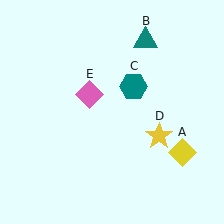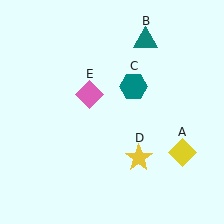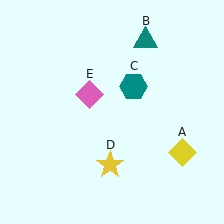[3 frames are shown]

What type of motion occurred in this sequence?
The yellow star (object D) rotated clockwise around the center of the scene.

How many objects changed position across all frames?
1 object changed position: yellow star (object D).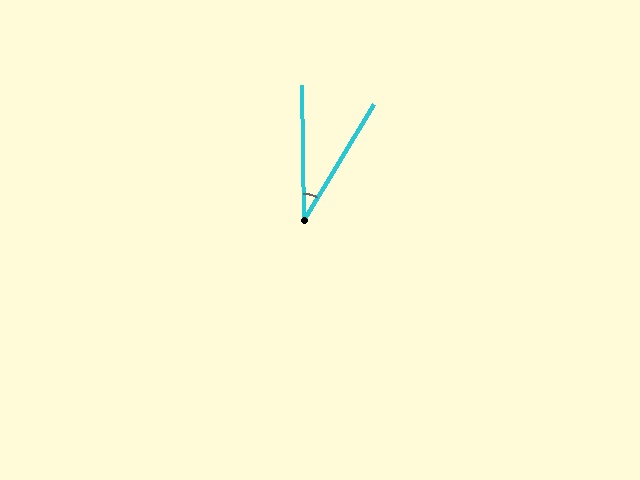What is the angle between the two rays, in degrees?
Approximately 32 degrees.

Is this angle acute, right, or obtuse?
It is acute.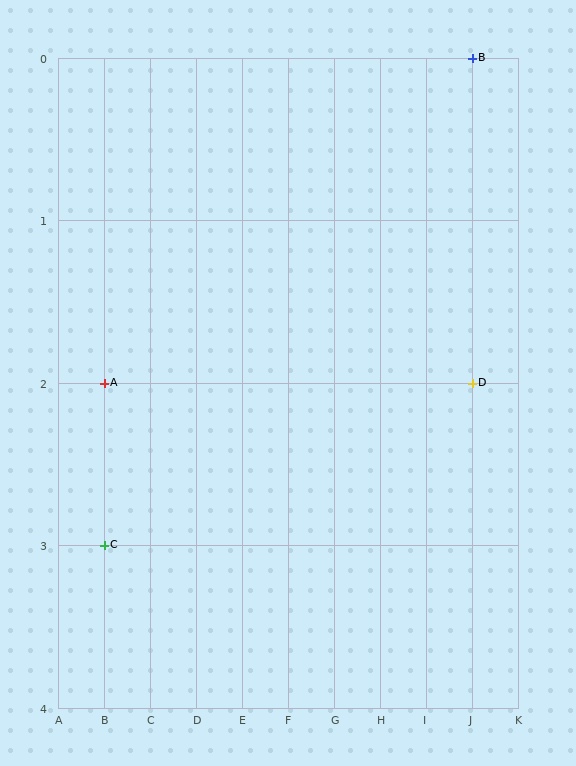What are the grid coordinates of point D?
Point D is at grid coordinates (J, 2).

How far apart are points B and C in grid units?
Points B and C are 8 columns and 3 rows apart (about 8.5 grid units diagonally).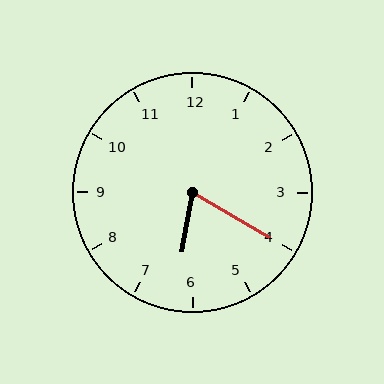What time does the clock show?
6:20.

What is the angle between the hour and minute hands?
Approximately 70 degrees.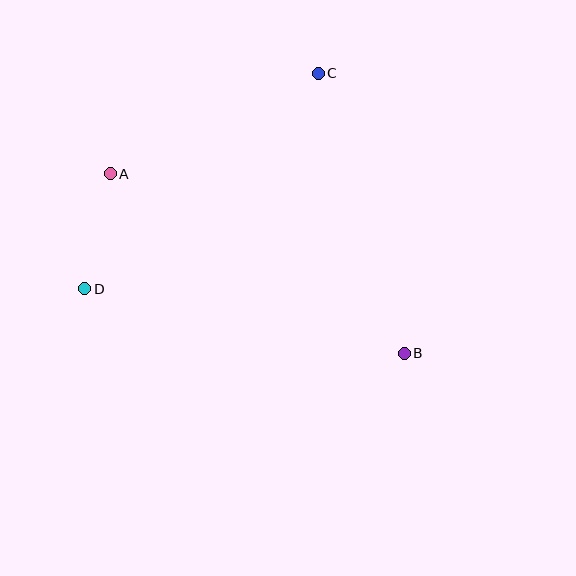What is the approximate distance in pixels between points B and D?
The distance between B and D is approximately 326 pixels.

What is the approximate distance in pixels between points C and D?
The distance between C and D is approximately 318 pixels.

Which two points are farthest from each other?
Points A and B are farthest from each other.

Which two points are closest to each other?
Points A and D are closest to each other.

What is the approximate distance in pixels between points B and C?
The distance between B and C is approximately 292 pixels.